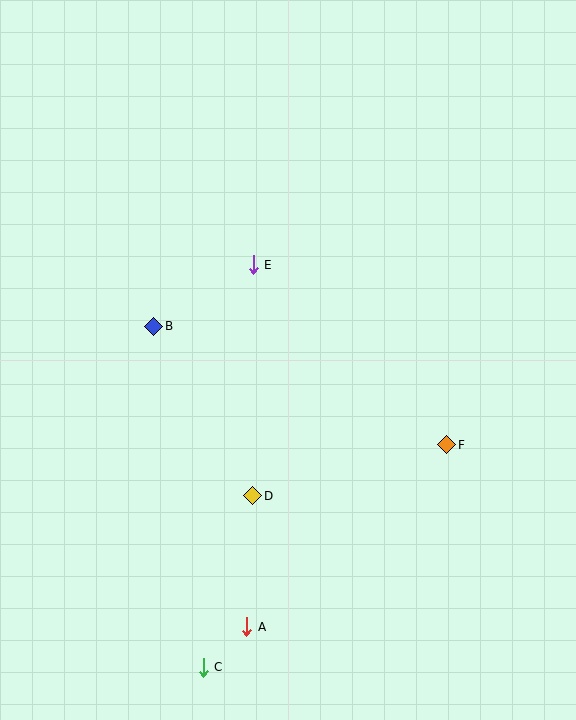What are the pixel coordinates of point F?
Point F is at (447, 445).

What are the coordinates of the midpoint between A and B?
The midpoint between A and B is at (200, 477).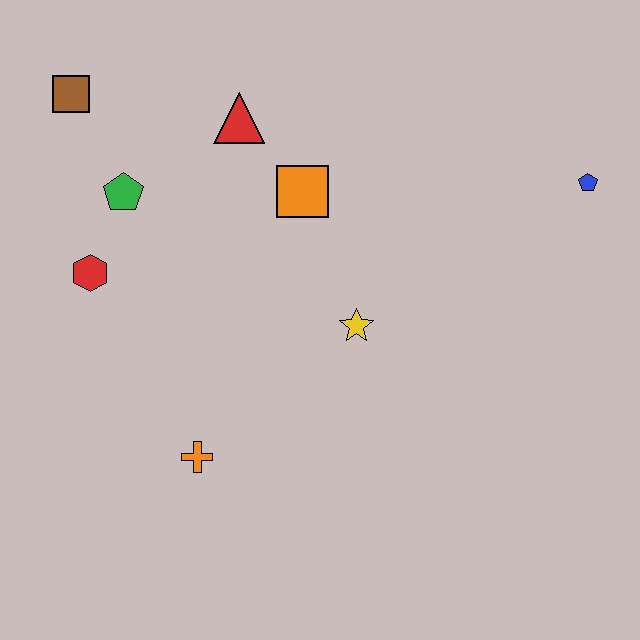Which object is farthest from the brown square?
The blue pentagon is farthest from the brown square.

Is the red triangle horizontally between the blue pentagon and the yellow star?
No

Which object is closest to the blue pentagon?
The yellow star is closest to the blue pentagon.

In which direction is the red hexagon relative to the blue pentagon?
The red hexagon is to the left of the blue pentagon.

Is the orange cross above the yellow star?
No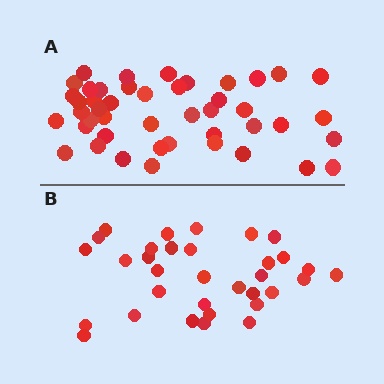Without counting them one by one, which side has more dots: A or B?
Region A (the top region) has more dots.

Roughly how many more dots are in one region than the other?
Region A has roughly 12 or so more dots than region B.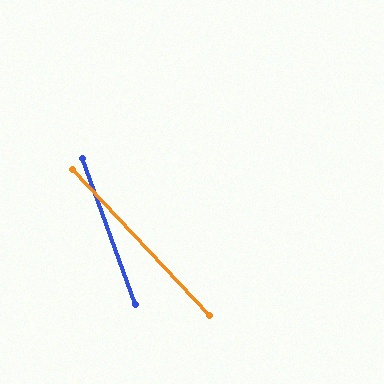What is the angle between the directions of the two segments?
Approximately 23 degrees.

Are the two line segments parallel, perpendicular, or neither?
Neither parallel nor perpendicular — they differ by about 23°.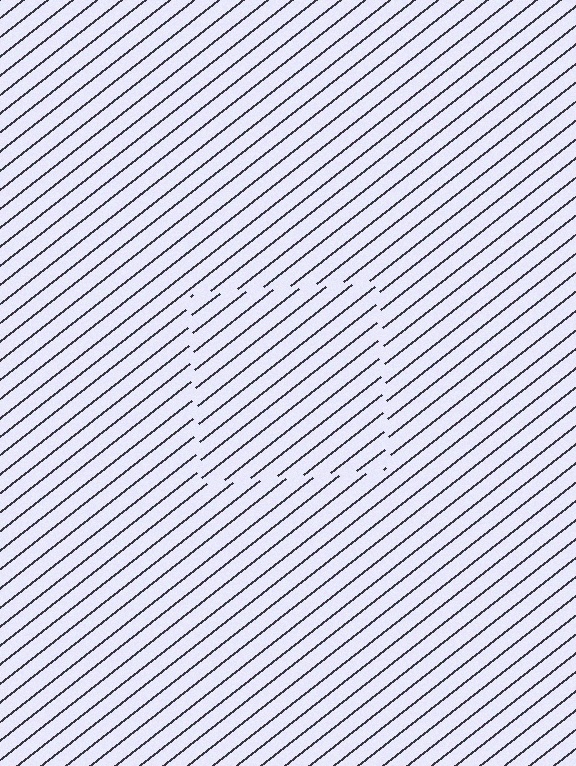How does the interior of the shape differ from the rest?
The interior of the shape contains the same grating, shifted by half a period — the contour is defined by the phase discontinuity where line-ends from the inner and outer gratings abut.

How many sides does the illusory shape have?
4 sides — the line-ends trace a square.